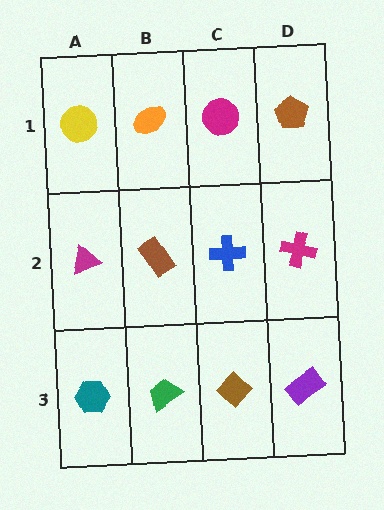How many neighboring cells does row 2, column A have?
3.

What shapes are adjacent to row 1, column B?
A brown rectangle (row 2, column B), a yellow circle (row 1, column A), a magenta circle (row 1, column C).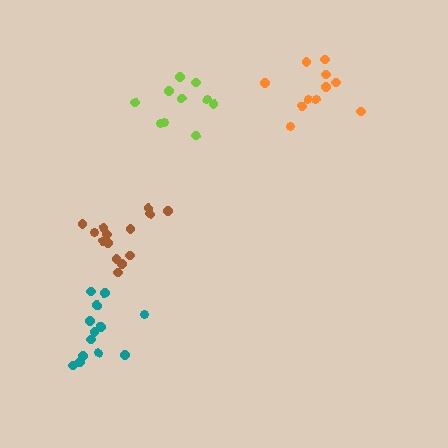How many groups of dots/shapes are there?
There are 4 groups.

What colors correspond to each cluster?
The clusters are colored: orange, brown, teal, lime.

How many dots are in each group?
Group 1: 11 dots, Group 2: 14 dots, Group 3: 13 dots, Group 4: 10 dots (48 total).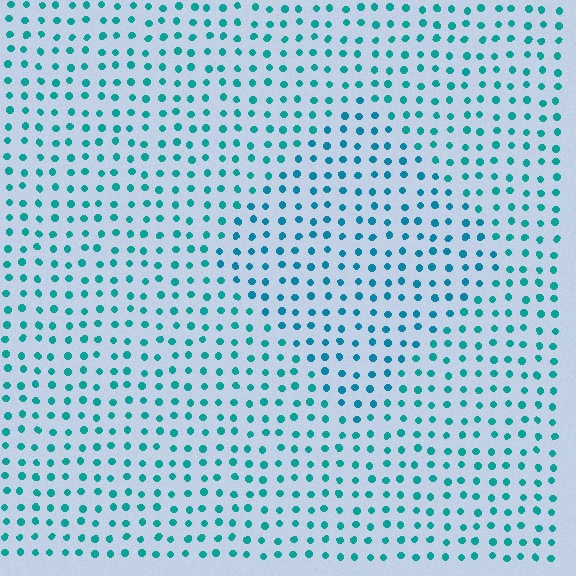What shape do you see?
I see a diamond.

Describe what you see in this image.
The image is filled with small teal elements in a uniform arrangement. A diamond-shaped region is visible where the elements are tinted to a slightly different hue, forming a subtle color boundary.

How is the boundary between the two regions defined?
The boundary is defined purely by a slight shift in hue (about 17 degrees). Spacing, size, and orientation are identical on both sides.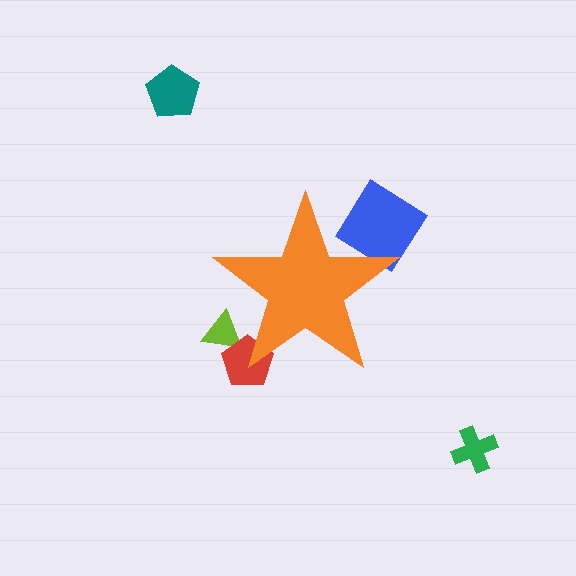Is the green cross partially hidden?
No, the green cross is fully visible.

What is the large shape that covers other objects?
An orange star.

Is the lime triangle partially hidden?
Yes, the lime triangle is partially hidden behind the orange star.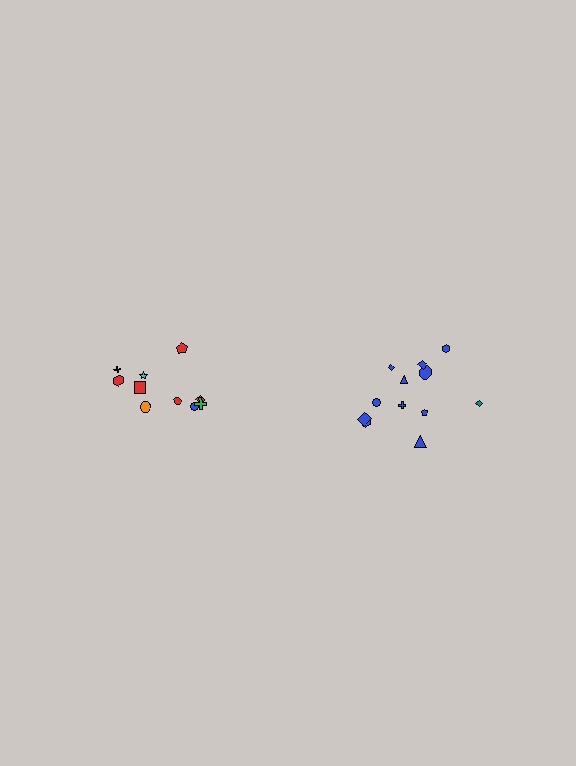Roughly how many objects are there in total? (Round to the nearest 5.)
Roughly 20 objects in total.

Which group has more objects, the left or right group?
The right group.